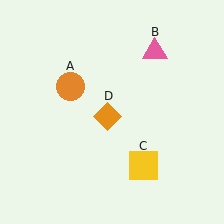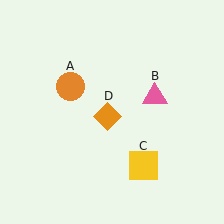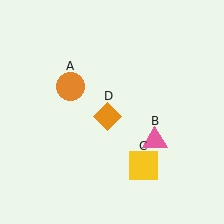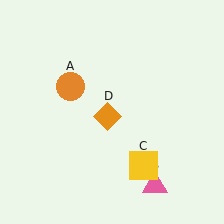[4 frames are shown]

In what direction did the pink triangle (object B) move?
The pink triangle (object B) moved down.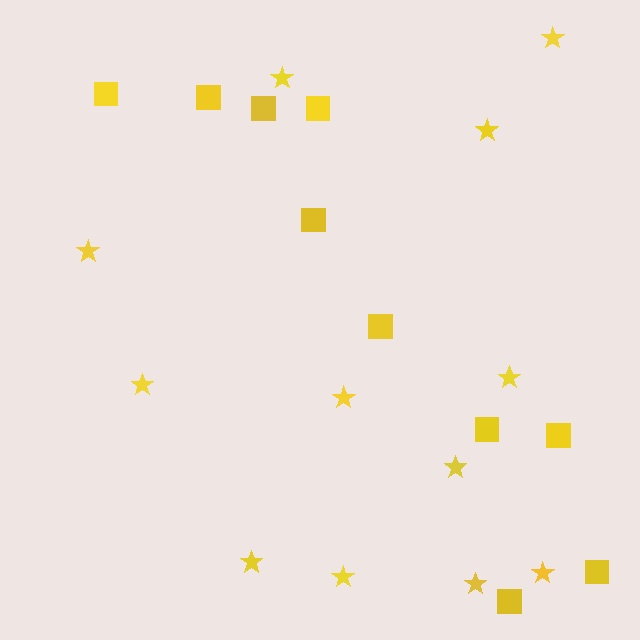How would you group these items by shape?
There are 2 groups: one group of stars (12) and one group of squares (10).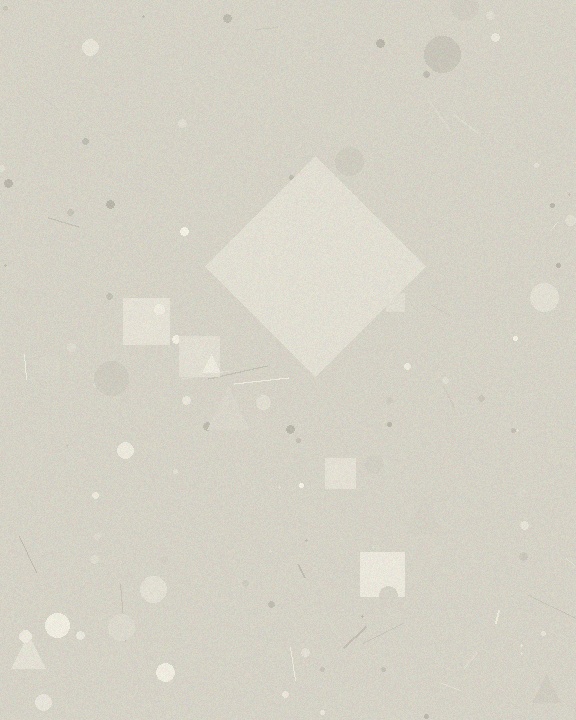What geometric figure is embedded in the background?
A diamond is embedded in the background.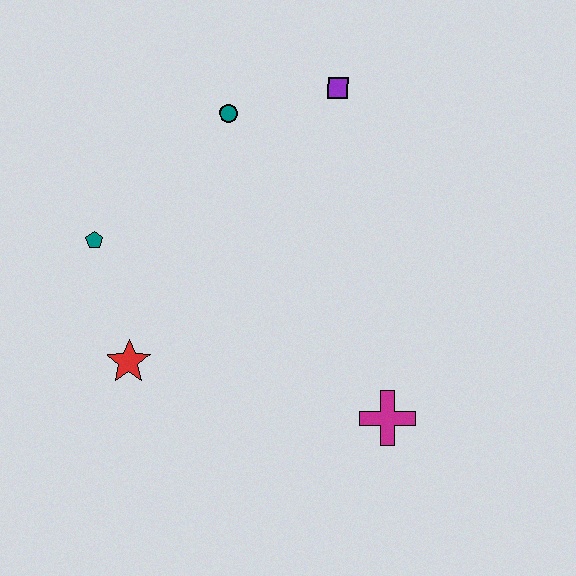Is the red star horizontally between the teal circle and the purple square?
No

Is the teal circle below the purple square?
Yes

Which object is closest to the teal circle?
The purple square is closest to the teal circle.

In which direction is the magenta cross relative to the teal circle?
The magenta cross is below the teal circle.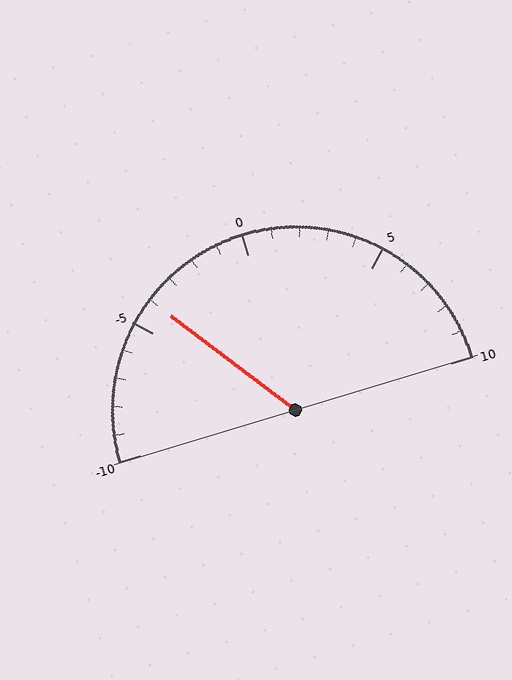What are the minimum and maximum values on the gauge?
The gauge ranges from -10 to 10.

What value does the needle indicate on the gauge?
The needle indicates approximately -4.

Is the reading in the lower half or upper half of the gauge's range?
The reading is in the lower half of the range (-10 to 10).